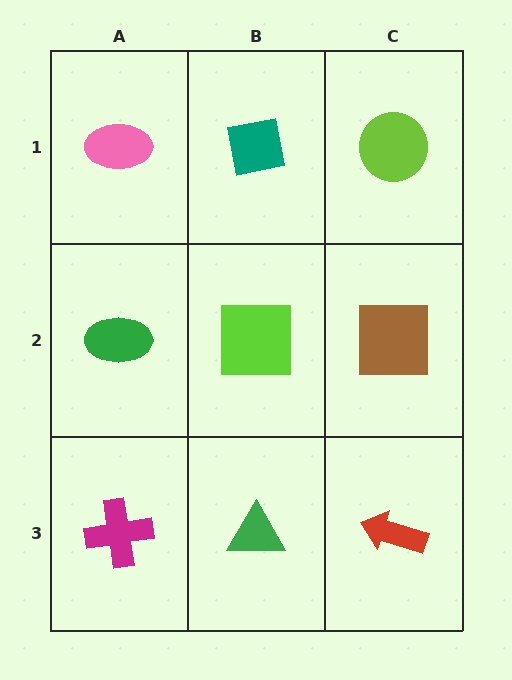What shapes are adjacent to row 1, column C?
A brown square (row 2, column C), a teal square (row 1, column B).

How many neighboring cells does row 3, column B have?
3.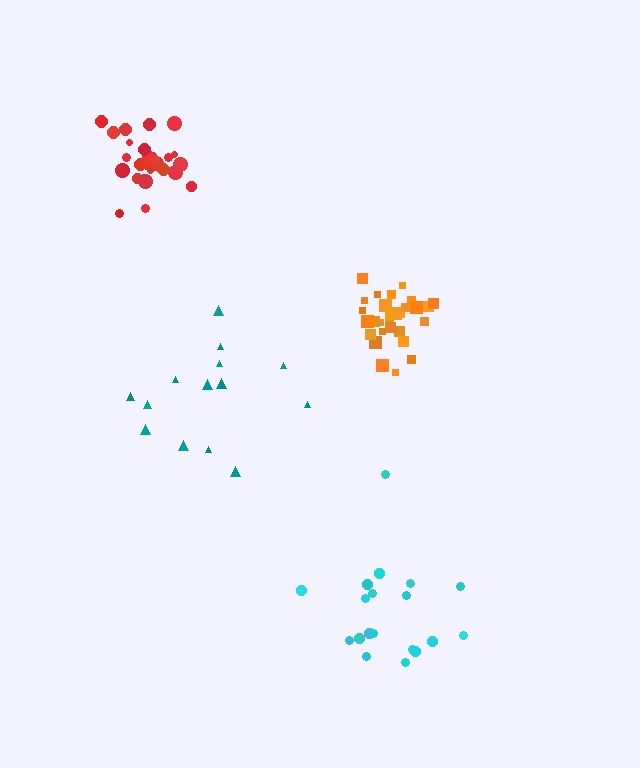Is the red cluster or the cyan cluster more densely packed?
Red.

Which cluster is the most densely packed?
Orange.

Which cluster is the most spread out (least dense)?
Teal.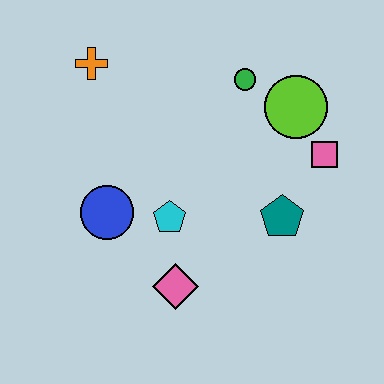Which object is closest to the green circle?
The lime circle is closest to the green circle.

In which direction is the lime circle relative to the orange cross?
The lime circle is to the right of the orange cross.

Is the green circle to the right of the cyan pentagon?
Yes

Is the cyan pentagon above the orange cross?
No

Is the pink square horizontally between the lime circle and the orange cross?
No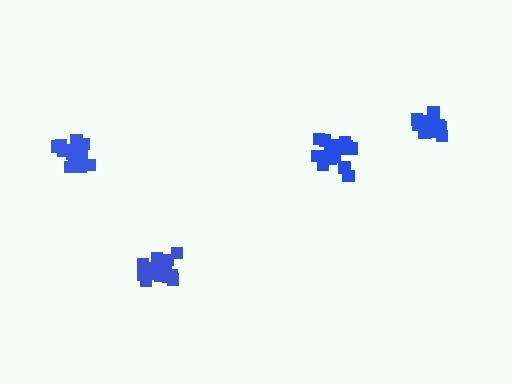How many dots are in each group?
Group 1: 19 dots, Group 2: 21 dots, Group 3: 18 dots, Group 4: 18 dots (76 total).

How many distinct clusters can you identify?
There are 4 distinct clusters.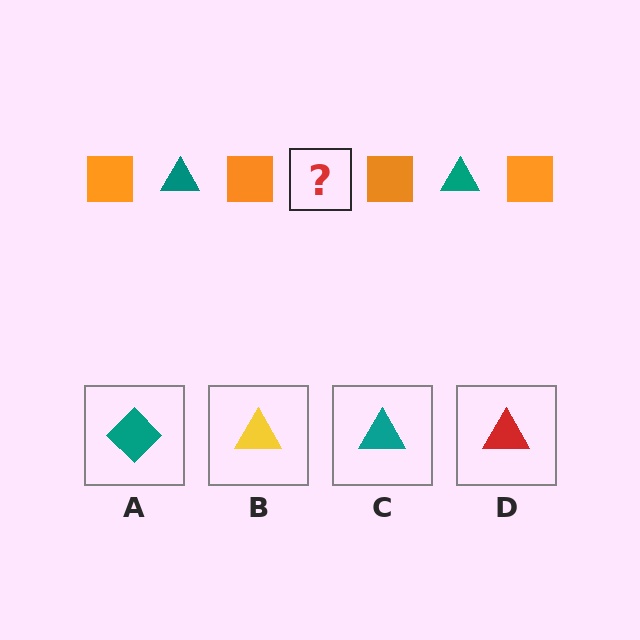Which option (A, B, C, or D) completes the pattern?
C.